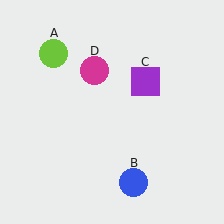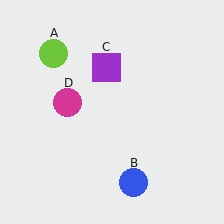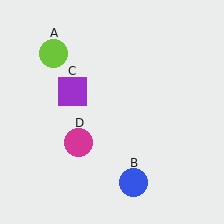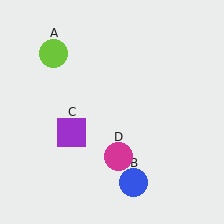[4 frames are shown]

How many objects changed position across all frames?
2 objects changed position: purple square (object C), magenta circle (object D).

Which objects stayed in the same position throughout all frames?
Lime circle (object A) and blue circle (object B) remained stationary.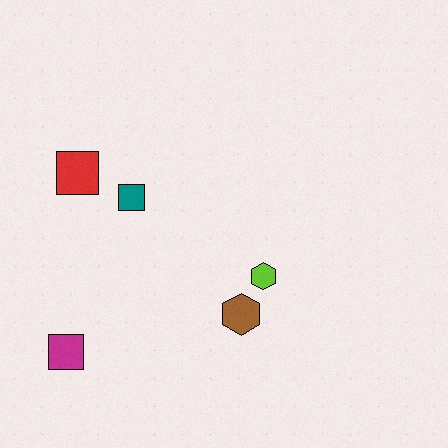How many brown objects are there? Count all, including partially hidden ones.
There is 1 brown object.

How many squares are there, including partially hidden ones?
There are 3 squares.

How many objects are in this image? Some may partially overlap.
There are 5 objects.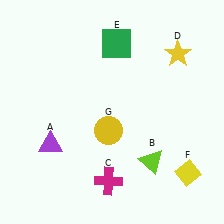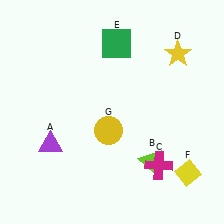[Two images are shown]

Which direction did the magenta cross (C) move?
The magenta cross (C) moved right.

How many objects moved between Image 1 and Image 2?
1 object moved between the two images.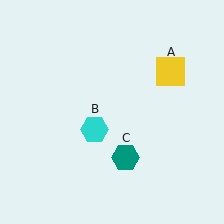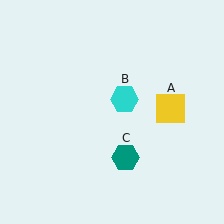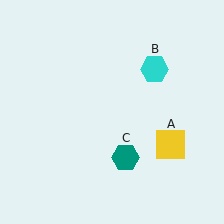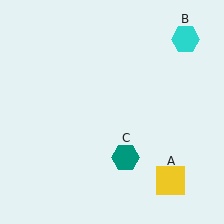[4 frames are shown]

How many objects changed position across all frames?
2 objects changed position: yellow square (object A), cyan hexagon (object B).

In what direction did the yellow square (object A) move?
The yellow square (object A) moved down.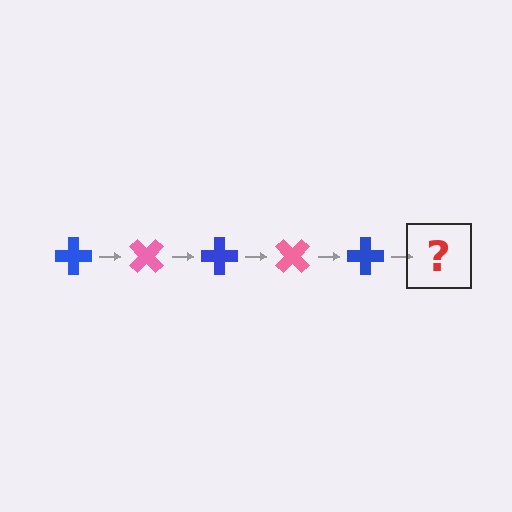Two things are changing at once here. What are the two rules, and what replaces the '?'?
The two rules are that it rotates 45 degrees each step and the color cycles through blue and pink. The '?' should be a pink cross, rotated 225 degrees from the start.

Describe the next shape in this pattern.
It should be a pink cross, rotated 225 degrees from the start.